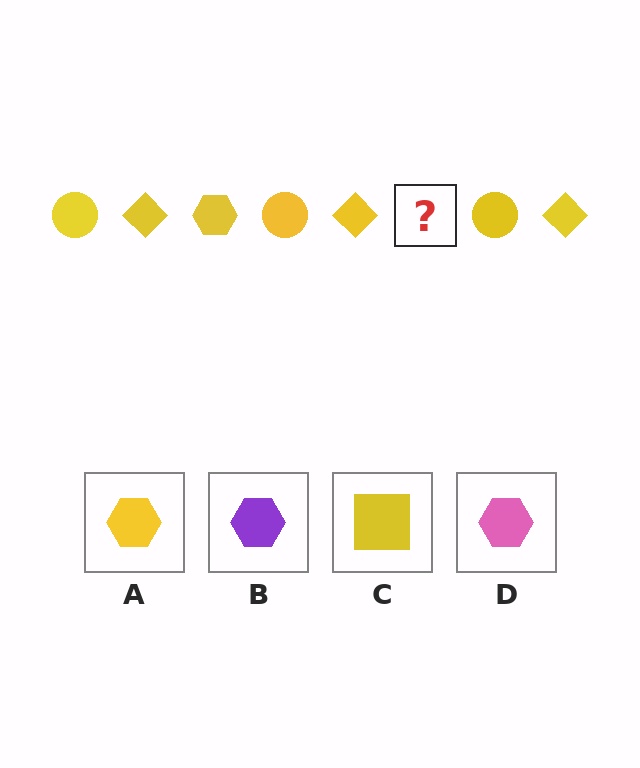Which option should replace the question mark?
Option A.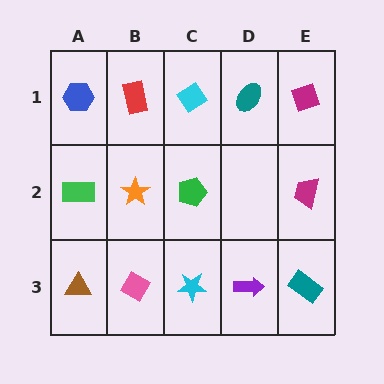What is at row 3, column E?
A teal rectangle.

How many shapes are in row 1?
5 shapes.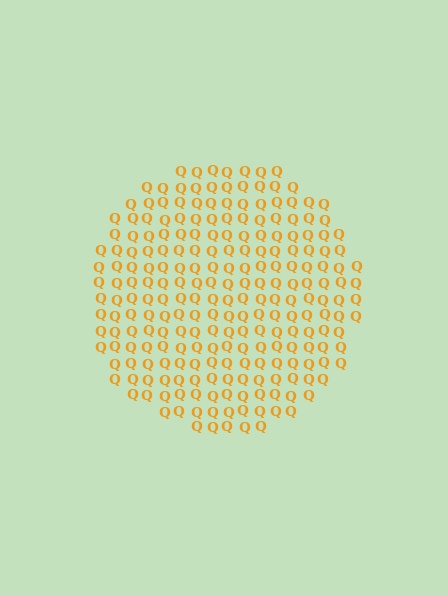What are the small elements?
The small elements are letter Q's.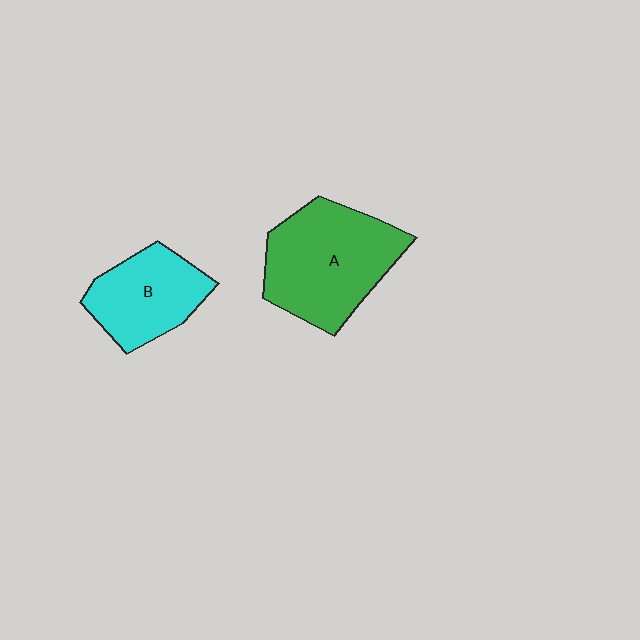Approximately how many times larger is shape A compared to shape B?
Approximately 1.5 times.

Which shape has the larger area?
Shape A (green).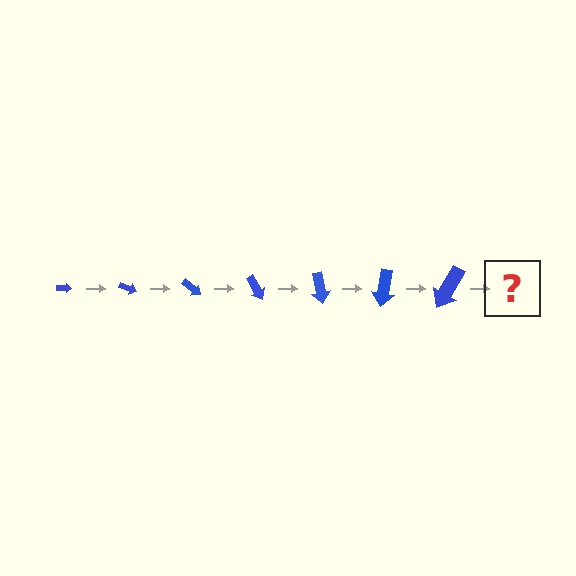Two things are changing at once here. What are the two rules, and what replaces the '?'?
The two rules are that the arrow grows larger each step and it rotates 20 degrees each step. The '?' should be an arrow, larger than the previous one and rotated 140 degrees from the start.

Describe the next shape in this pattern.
It should be an arrow, larger than the previous one and rotated 140 degrees from the start.